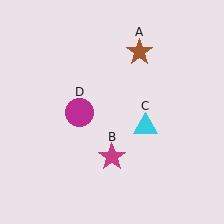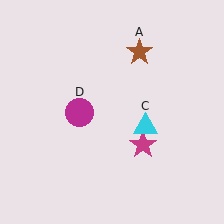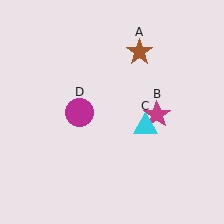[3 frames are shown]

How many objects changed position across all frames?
1 object changed position: magenta star (object B).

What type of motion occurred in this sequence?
The magenta star (object B) rotated counterclockwise around the center of the scene.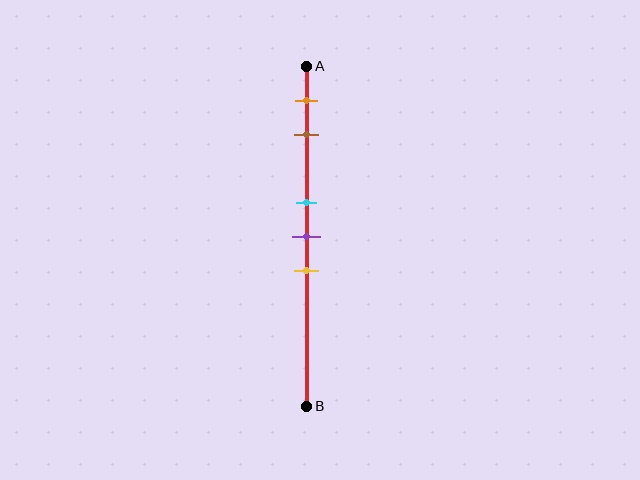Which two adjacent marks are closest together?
The cyan and purple marks are the closest adjacent pair.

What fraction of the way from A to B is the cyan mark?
The cyan mark is approximately 40% (0.4) of the way from A to B.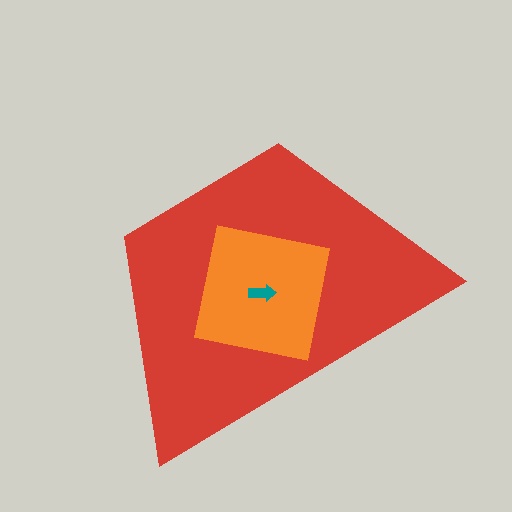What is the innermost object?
The teal arrow.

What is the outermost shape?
The red trapezoid.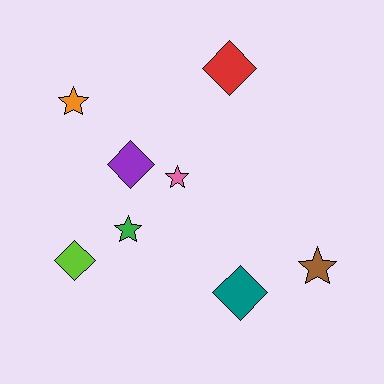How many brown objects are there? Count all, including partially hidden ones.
There is 1 brown object.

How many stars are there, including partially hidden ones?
There are 4 stars.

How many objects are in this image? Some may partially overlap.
There are 8 objects.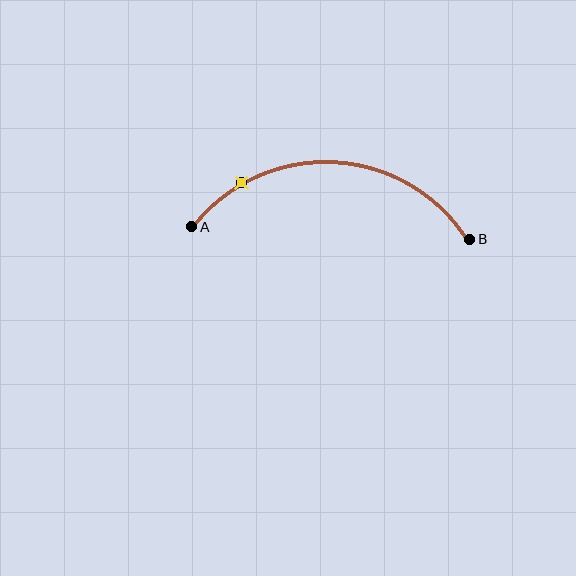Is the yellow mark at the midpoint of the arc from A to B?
No. The yellow mark lies on the arc but is closer to endpoint A. The arc midpoint would be at the point on the curve equidistant along the arc from both A and B.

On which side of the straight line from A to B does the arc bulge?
The arc bulges above the straight line connecting A and B.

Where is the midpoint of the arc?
The arc midpoint is the point on the curve farthest from the straight line joining A and B. It sits above that line.